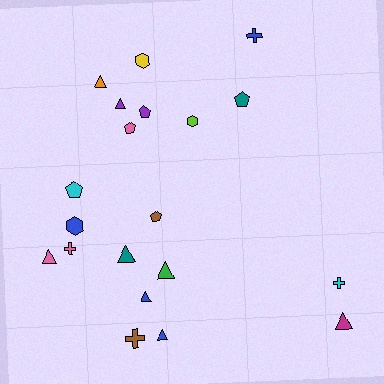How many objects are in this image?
There are 20 objects.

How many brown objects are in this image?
There are 2 brown objects.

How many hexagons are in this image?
There are 3 hexagons.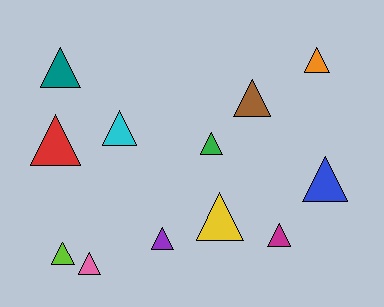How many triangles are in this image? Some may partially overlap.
There are 12 triangles.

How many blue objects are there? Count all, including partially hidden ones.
There is 1 blue object.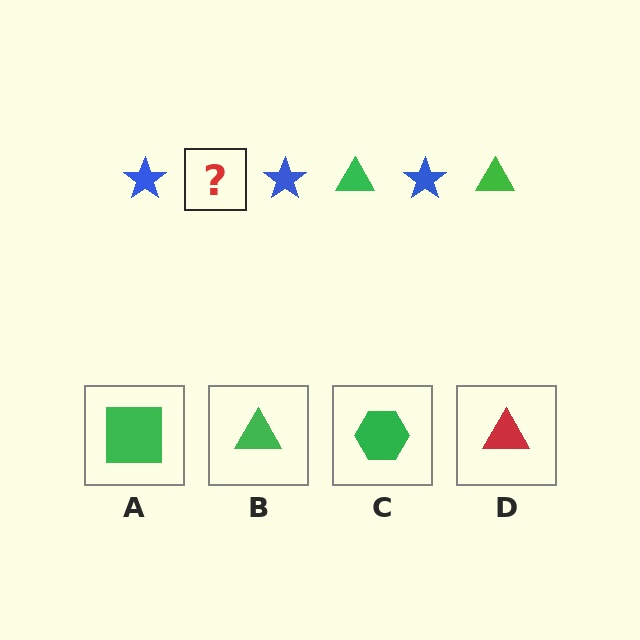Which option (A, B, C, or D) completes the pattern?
B.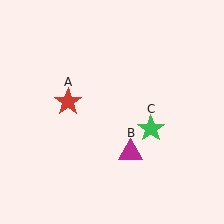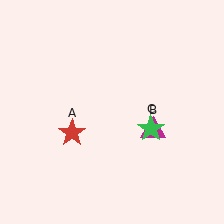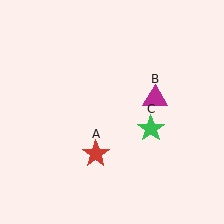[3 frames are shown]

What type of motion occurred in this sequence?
The red star (object A), magenta triangle (object B) rotated counterclockwise around the center of the scene.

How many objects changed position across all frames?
2 objects changed position: red star (object A), magenta triangle (object B).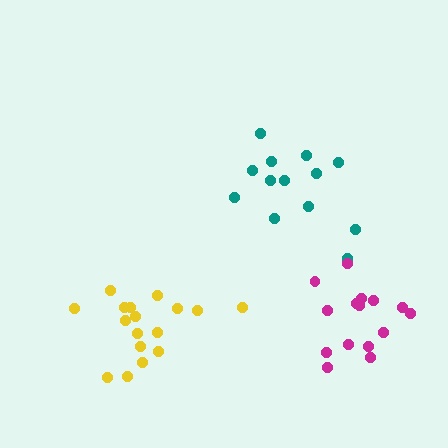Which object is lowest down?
The yellow cluster is bottommost.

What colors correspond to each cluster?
The clusters are colored: teal, yellow, magenta.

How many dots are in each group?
Group 1: 13 dots, Group 2: 17 dots, Group 3: 15 dots (45 total).